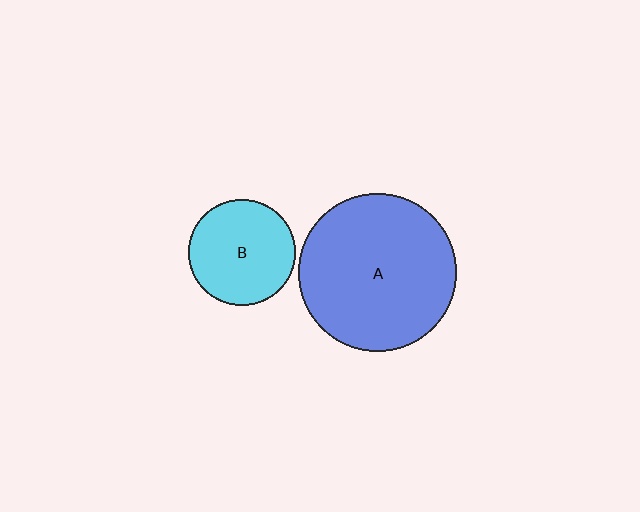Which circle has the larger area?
Circle A (blue).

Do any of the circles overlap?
No, none of the circles overlap.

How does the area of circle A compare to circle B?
Approximately 2.2 times.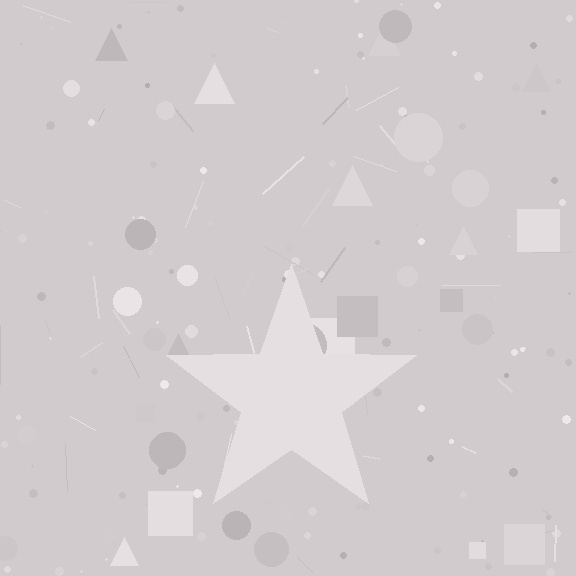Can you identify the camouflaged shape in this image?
The camouflaged shape is a star.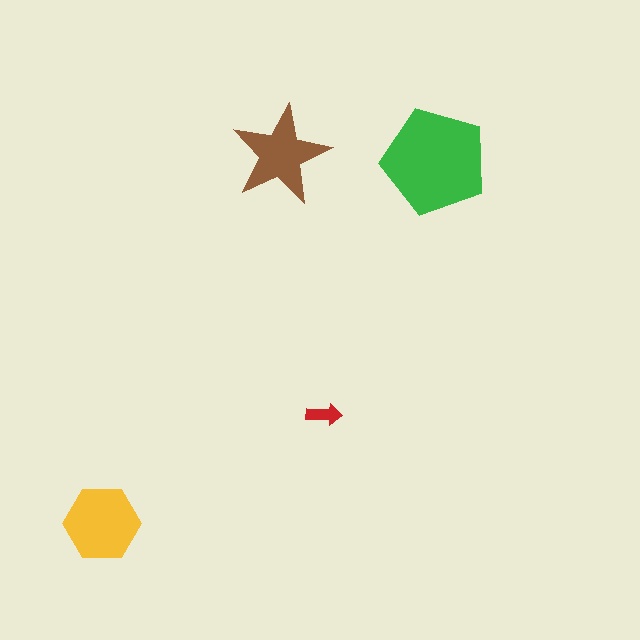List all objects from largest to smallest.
The green pentagon, the yellow hexagon, the brown star, the red arrow.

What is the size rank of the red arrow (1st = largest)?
4th.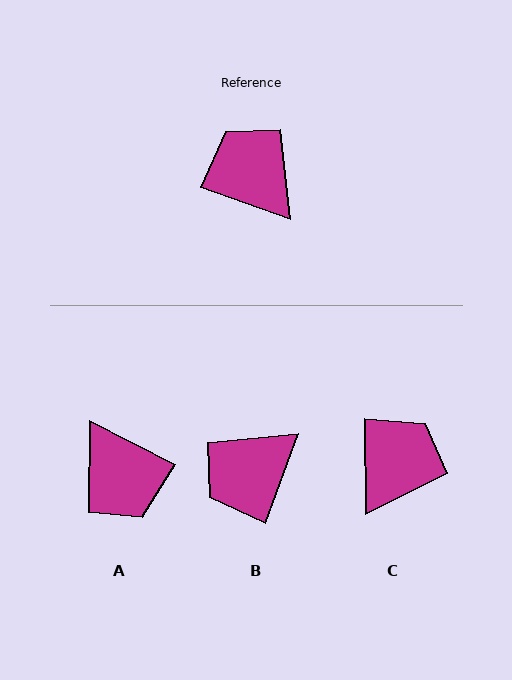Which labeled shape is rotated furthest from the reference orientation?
A, about 172 degrees away.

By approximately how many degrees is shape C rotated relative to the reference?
Approximately 70 degrees clockwise.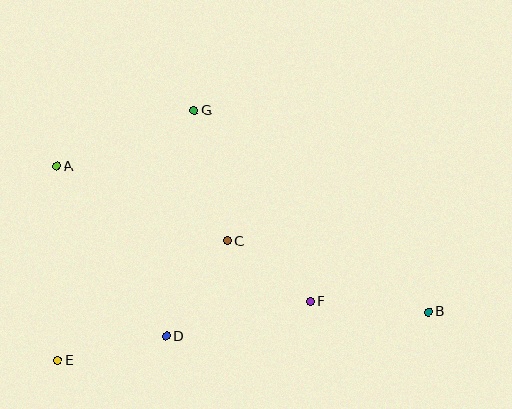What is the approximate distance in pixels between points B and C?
The distance between B and C is approximately 213 pixels.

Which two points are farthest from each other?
Points A and B are farthest from each other.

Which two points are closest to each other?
Points C and F are closest to each other.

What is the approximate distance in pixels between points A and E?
The distance between A and E is approximately 194 pixels.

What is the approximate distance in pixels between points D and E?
The distance between D and E is approximately 111 pixels.